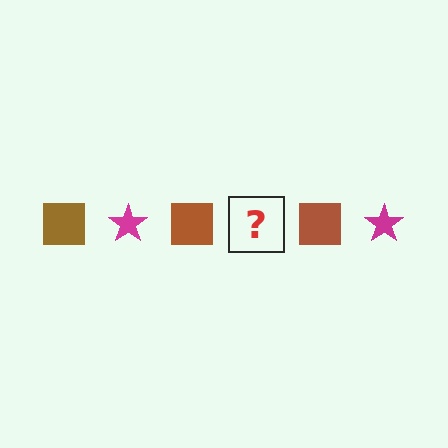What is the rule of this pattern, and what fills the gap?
The rule is that the pattern alternates between brown square and magenta star. The gap should be filled with a magenta star.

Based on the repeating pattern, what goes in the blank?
The blank should be a magenta star.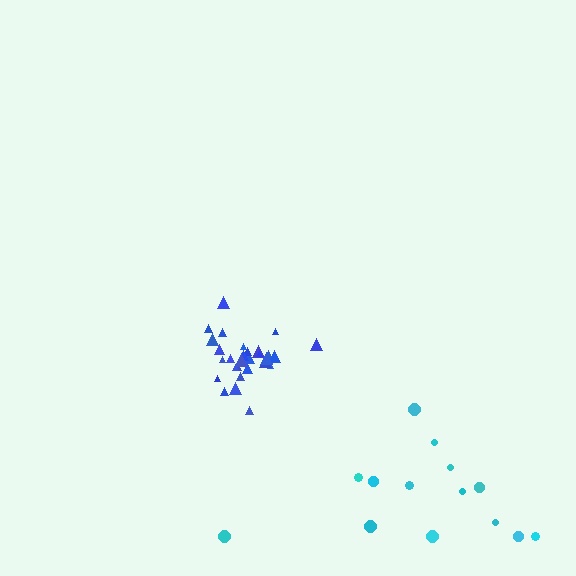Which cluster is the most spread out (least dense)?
Cyan.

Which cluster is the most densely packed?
Blue.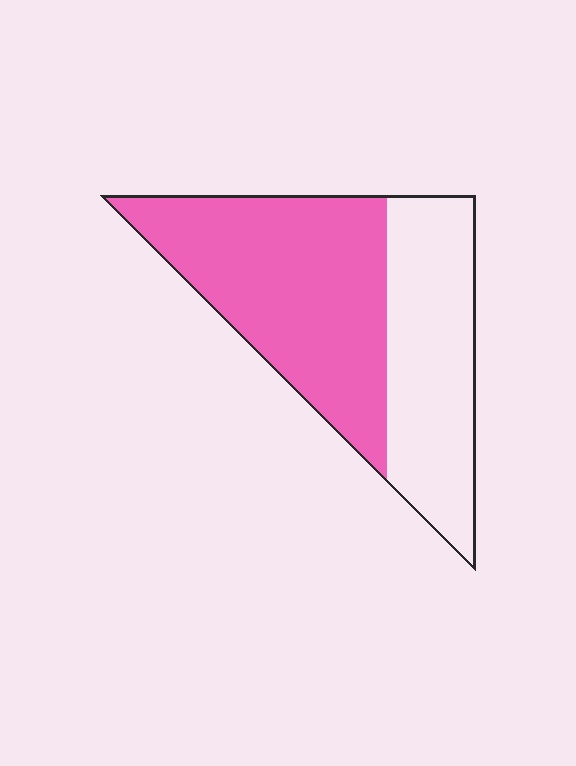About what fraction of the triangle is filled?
About three fifths (3/5).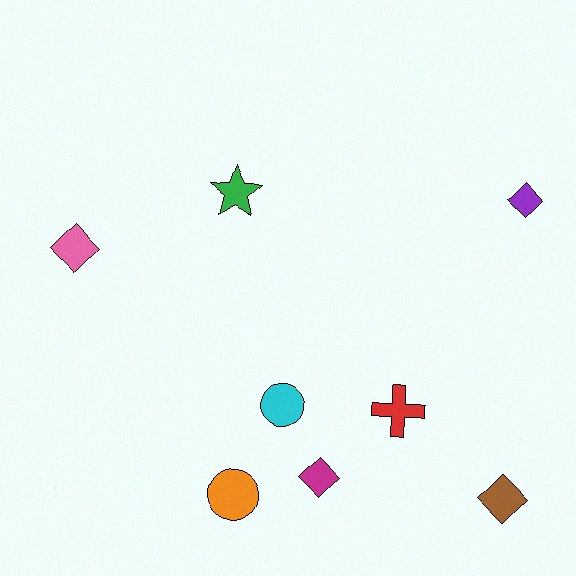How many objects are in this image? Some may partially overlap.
There are 8 objects.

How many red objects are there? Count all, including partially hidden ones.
There is 1 red object.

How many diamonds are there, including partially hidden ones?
There are 4 diamonds.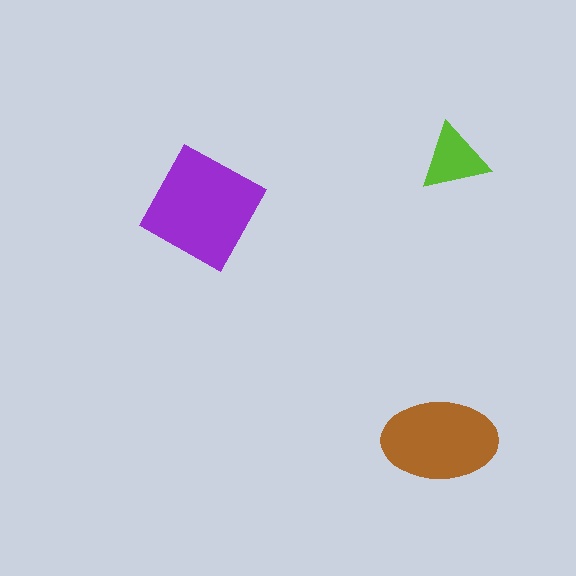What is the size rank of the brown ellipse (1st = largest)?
2nd.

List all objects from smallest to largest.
The lime triangle, the brown ellipse, the purple square.